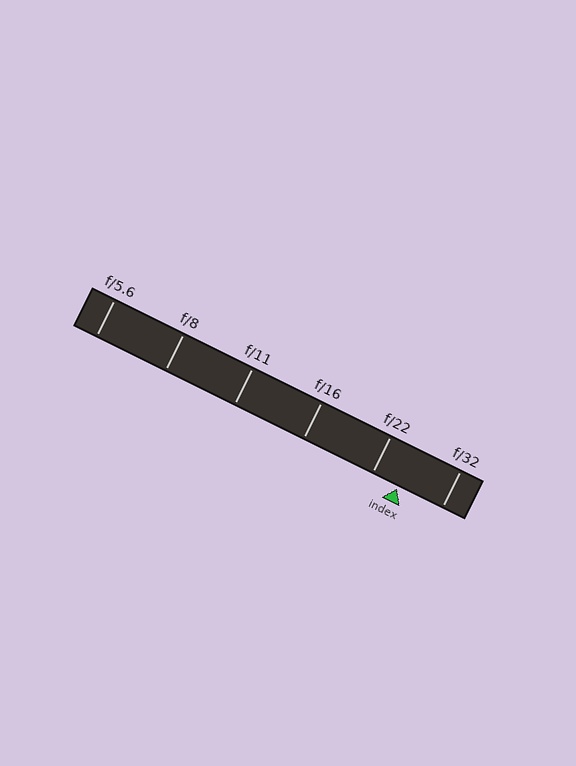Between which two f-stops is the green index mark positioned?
The index mark is between f/22 and f/32.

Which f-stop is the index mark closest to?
The index mark is closest to f/22.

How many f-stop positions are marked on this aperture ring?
There are 6 f-stop positions marked.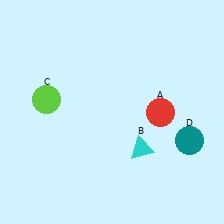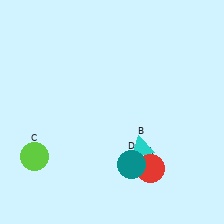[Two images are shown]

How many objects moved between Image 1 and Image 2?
3 objects moved between the two images.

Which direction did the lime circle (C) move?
The lime circle (C) moved down.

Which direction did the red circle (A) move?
The red circle (A) moved down.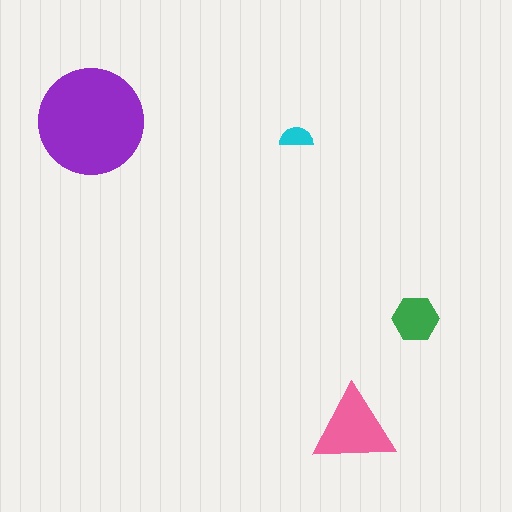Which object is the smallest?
The cyan semicircle.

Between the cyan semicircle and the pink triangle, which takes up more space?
The pink triangle.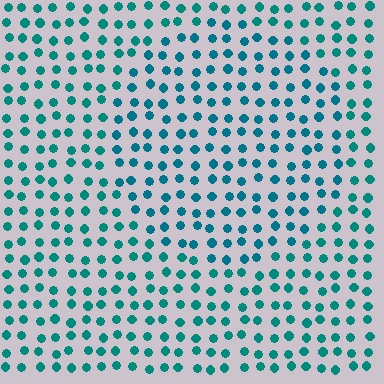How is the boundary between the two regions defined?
The boundary is defined purely by a slight shift in hue (about 15 degrees). Spacing, size, and orientation are identical on both sides.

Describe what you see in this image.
The image is filled with small teal elements in a uniform arrangement. A circle-shaped region is visible where the elements are tinted to a slightly different hue, forming a subtle color boundary.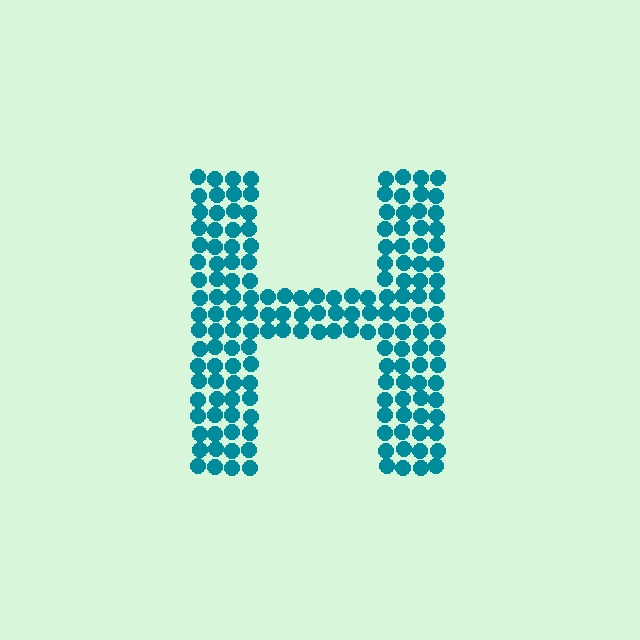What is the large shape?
The large shape is the letter H.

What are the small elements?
The small elements are circles.